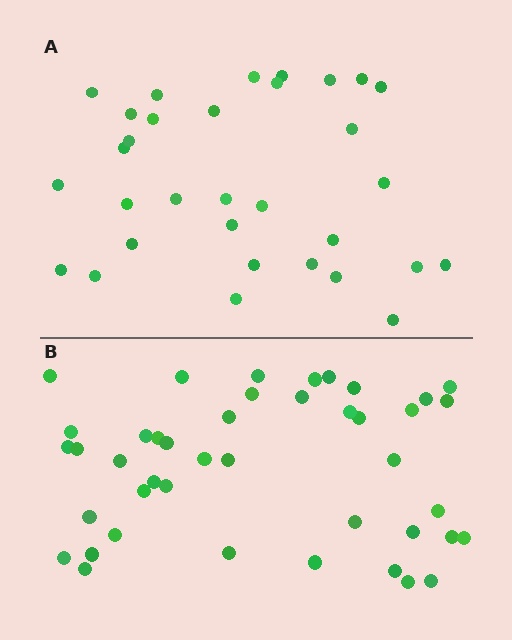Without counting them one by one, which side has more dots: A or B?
Region B (the bottom region) has more dots.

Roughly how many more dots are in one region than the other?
Region B has roughly 12 or so more dots than region A.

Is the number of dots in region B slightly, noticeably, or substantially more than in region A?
Region B has noticeably more, but not dramatically so. The ratio is roughly 1.3 to 1.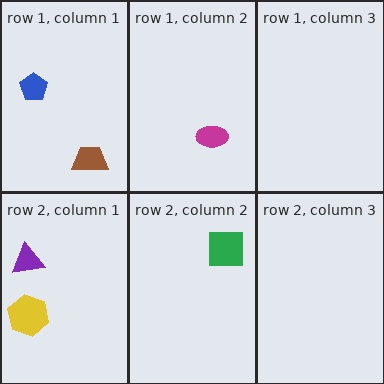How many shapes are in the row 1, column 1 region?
2.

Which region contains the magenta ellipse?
The row 1, column 2 region.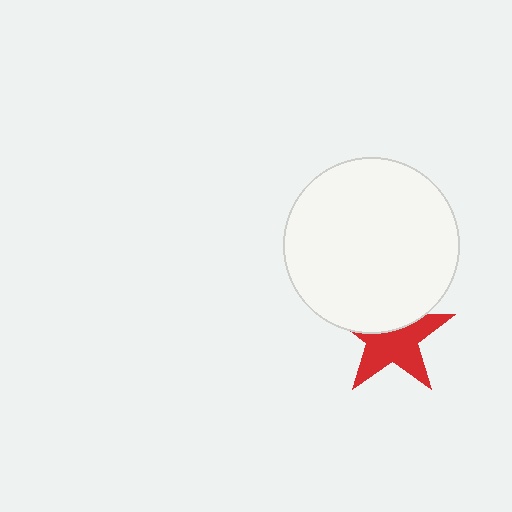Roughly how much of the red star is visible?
About half of it is visible (roughly 60%).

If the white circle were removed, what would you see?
You would see the complete red star.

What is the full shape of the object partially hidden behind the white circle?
The partially hidden object is a red star.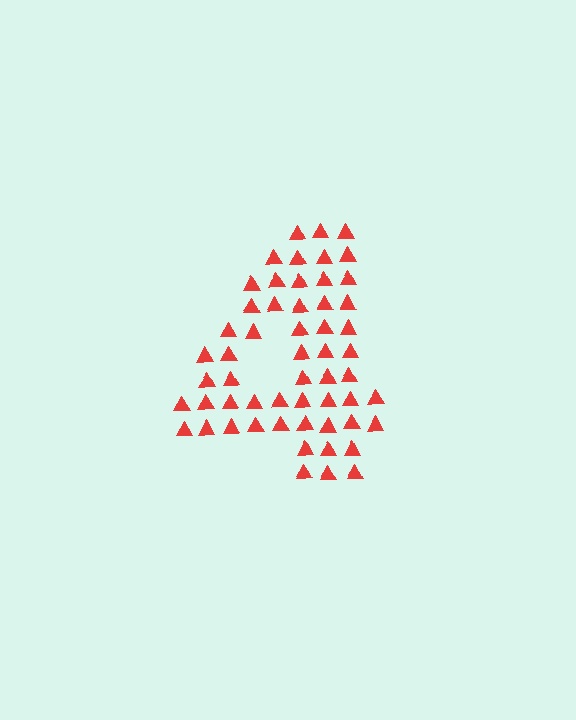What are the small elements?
The small elements are triangles.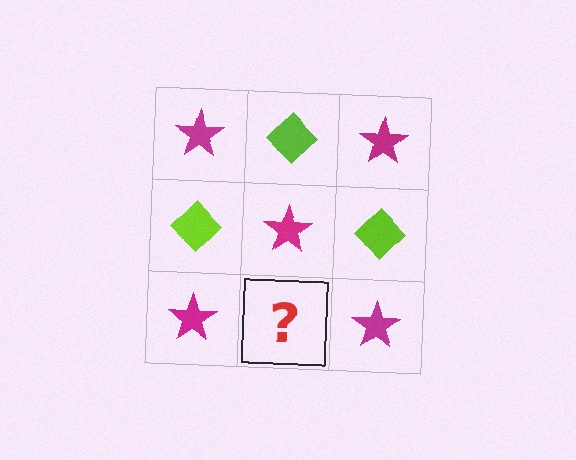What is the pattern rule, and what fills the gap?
The rule is that it alternates magenta star and lime diamond in a checkerboard pattern. The gap should be filled with a lime diamond.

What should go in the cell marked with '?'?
The missing cell should contain a lime diamond.